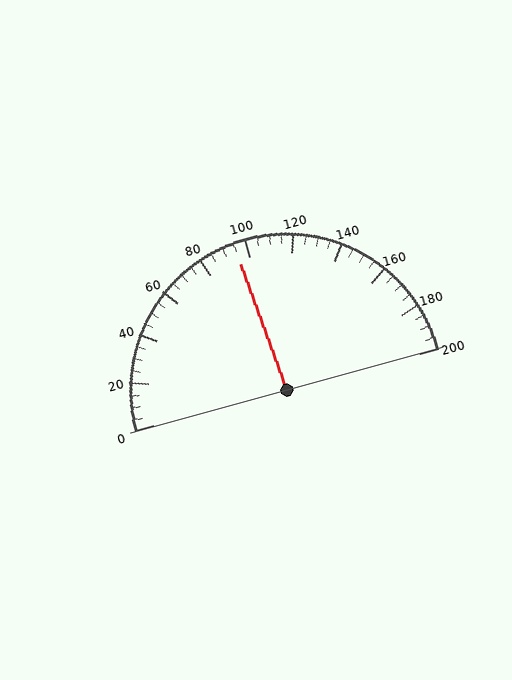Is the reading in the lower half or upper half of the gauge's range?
The reading is in the lower half of the range (0 to 200).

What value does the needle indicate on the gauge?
The needle indicates approximately 95.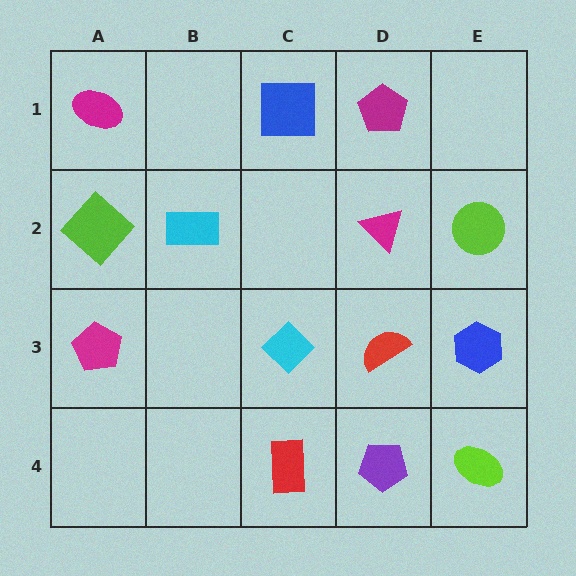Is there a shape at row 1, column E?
No, that cell is empty.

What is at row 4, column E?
A lime ellipse.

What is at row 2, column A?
A lime diamond.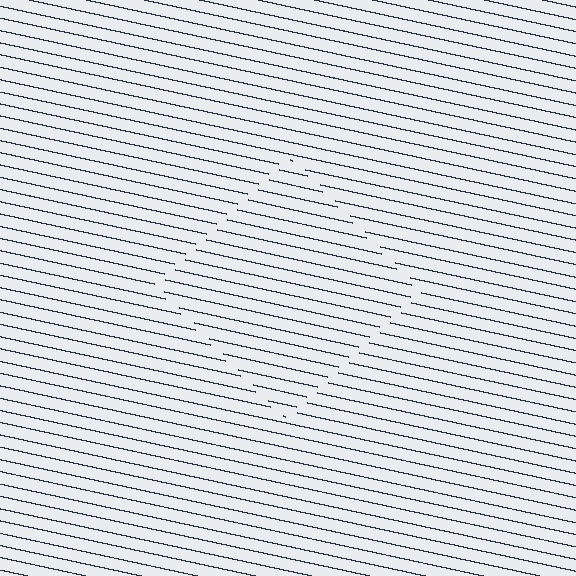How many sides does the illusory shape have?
4 sides — the line-ends trace a square.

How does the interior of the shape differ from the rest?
The interior of the shape contains the same grating, shifted by half a period — the contour is defined by the phase discontinuity where line-ends from the inner and outer gratings abut.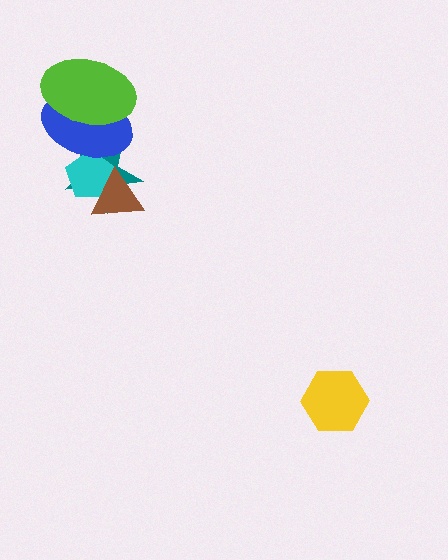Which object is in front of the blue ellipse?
The lime ellipse is in front of the blue ellipse.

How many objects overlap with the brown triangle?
2 objects overlap with the brown triangle.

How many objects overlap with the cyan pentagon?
3 objects overlap with the cyan pentagon.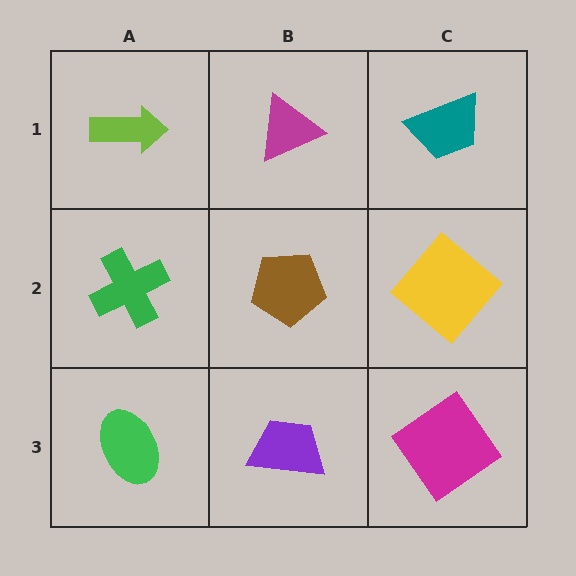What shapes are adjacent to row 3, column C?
A yellow diamond (row 2, column C), a purple trapezoid (row 3, column B).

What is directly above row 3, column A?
A green cross.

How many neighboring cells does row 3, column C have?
2.